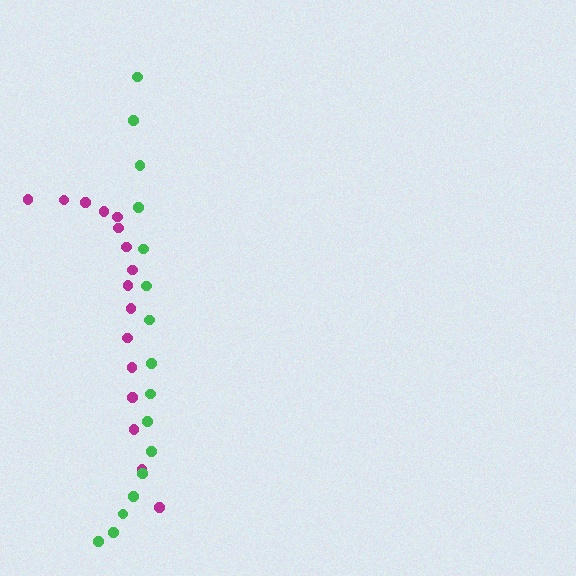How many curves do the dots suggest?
There are 2 distinct paths.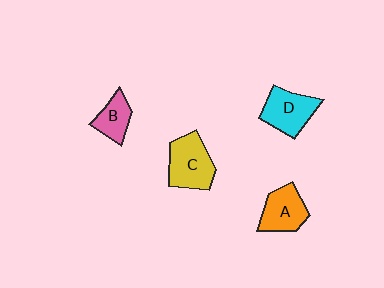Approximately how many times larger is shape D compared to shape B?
Approximately 1.5 times.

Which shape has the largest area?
Shape C (yellow).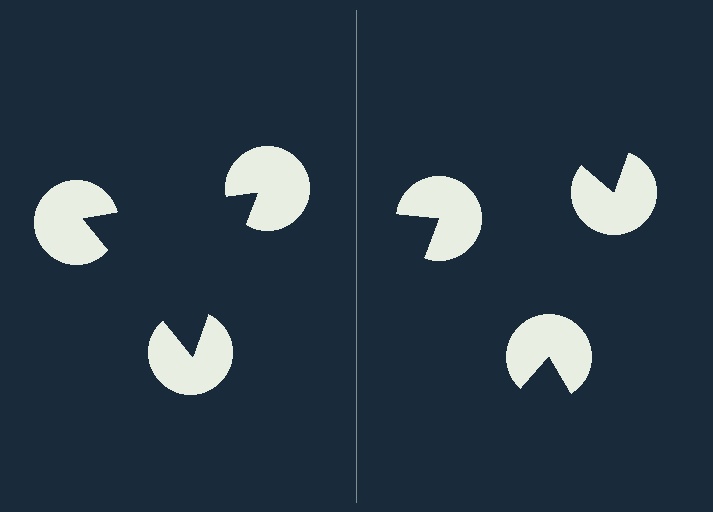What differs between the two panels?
The pac-man discs are positioned identically on both sides; only the wedge orientations differ. On the left they align to a triangle; on the right they are misaligned.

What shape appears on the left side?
An illusory triangle.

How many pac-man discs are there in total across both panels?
6 — 3 on each side.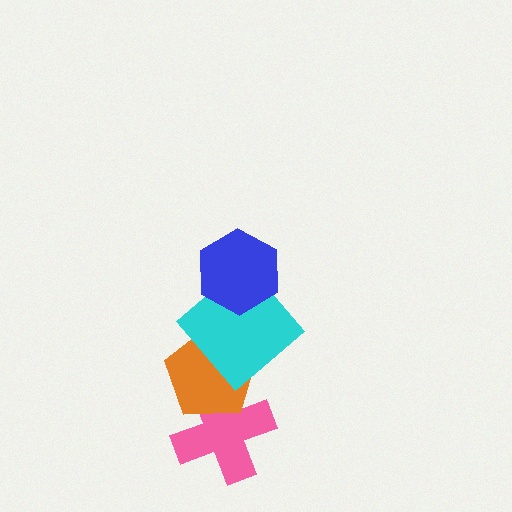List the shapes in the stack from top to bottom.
From top to bottom: the blue hexagon, the cyan diamond, the orange pentagon, the pink cross.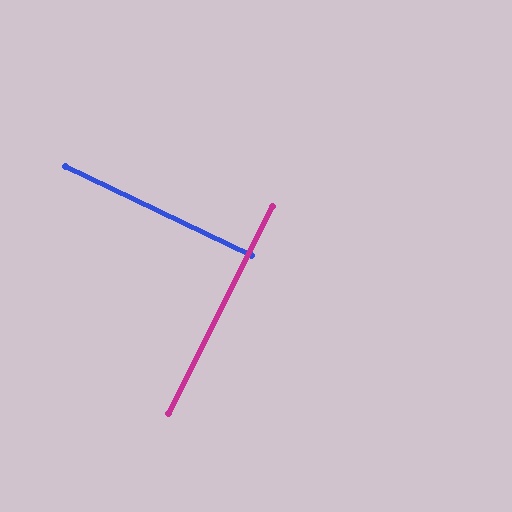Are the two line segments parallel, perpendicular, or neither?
Perpendicular — they meet at approximately 89°.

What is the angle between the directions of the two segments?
Approximately 89 degrees.